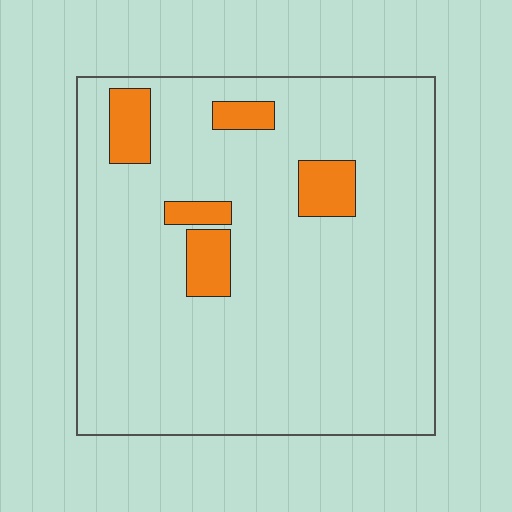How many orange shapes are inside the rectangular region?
5.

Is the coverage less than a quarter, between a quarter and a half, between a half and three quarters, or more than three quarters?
Less than a quarter.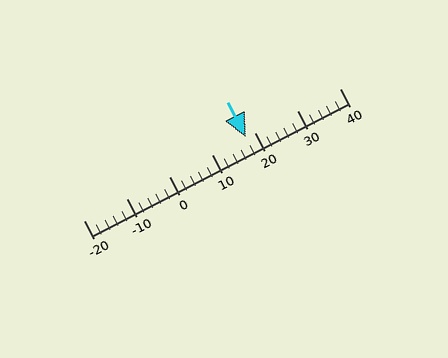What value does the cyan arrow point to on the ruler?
The cyan arrow points to approximately 18.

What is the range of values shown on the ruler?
The ruler shows values from -20 to 40.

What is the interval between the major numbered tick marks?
The major tick marks are spaced 10 units apart.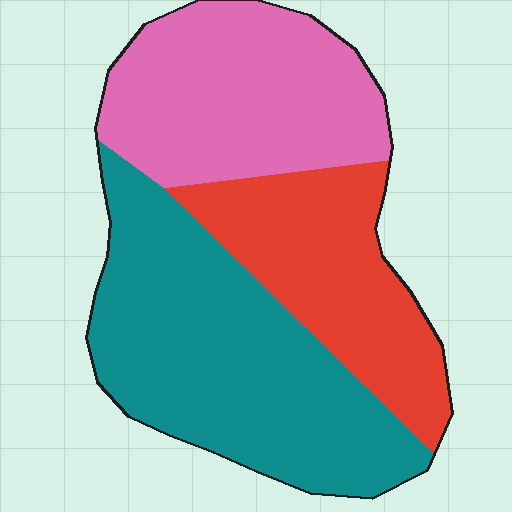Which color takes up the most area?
Teal, at roughly 45%.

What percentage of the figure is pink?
Pink takes up between a sixth and a third of the figure.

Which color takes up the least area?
Red, at roughly 25%.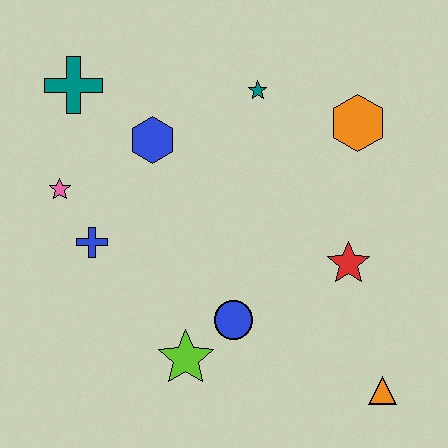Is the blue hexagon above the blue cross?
Yes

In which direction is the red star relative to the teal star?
The red star is below the teal star.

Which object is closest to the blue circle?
The lime star is closest to the blue circle.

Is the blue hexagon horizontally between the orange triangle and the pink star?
Yes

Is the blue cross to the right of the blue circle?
No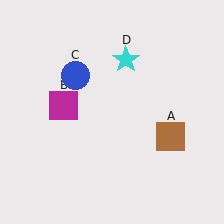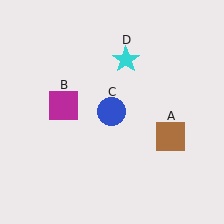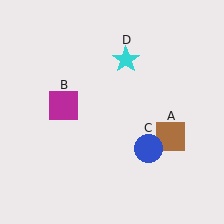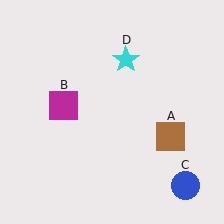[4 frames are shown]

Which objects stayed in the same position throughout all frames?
Brown square (object A) and magenta square (object B) and cyan star (object D) remained stationary.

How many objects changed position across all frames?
1 object changed position: blue circle (object C).